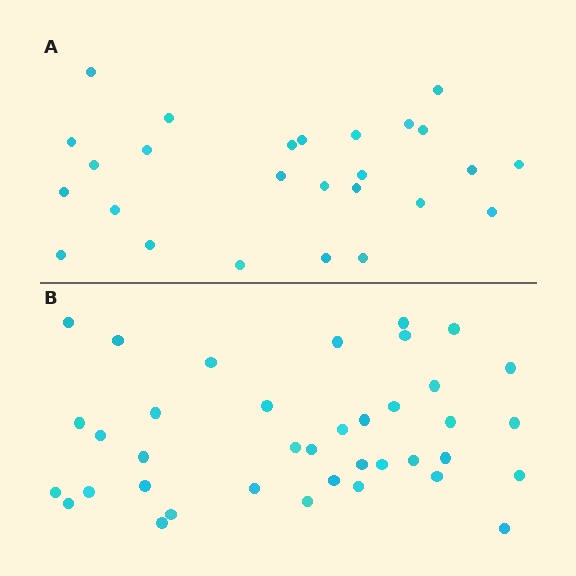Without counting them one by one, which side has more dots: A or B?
Region B (the bottom region) has more dots.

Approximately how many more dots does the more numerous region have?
Region B has roughly 12 or so more dots than region A.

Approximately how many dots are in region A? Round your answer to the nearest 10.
About 30 dots. (The exact count is 26, which rounds to 30.)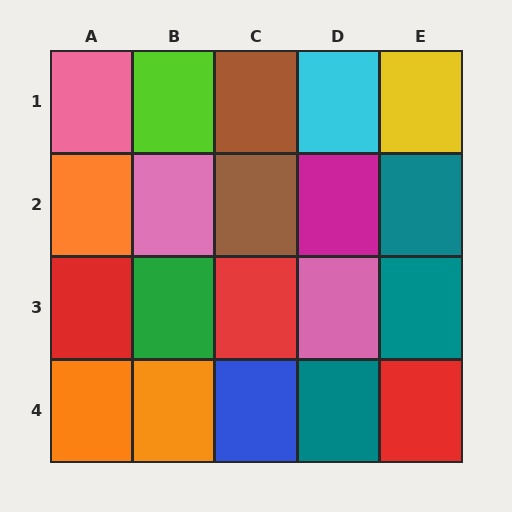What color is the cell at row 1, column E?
Yellow.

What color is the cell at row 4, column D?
Teal.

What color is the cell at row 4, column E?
Red.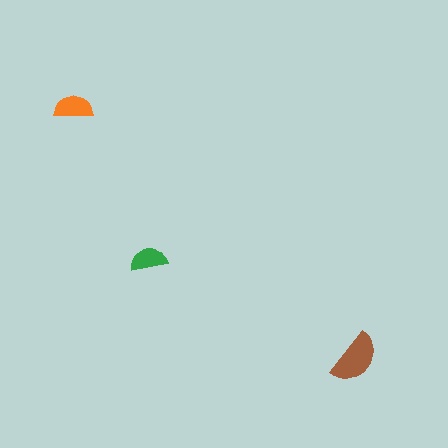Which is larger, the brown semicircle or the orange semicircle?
The brown one.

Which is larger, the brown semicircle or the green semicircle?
The brown one.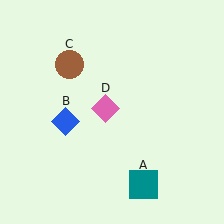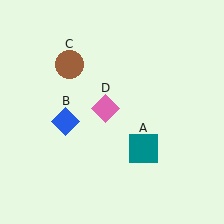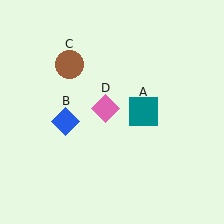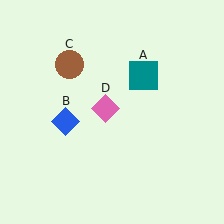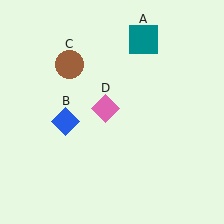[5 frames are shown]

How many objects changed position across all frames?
1 object changed position: teal square (object A).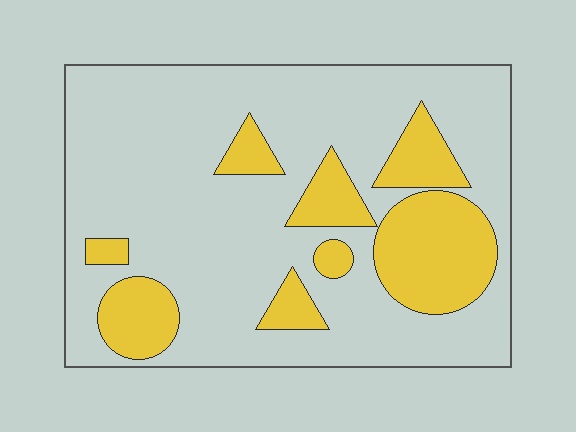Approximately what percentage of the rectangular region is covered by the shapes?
Approximately 25%.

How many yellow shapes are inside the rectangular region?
8.